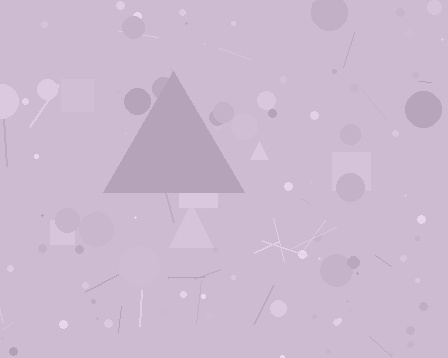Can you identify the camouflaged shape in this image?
The camouflaged shape is a triangle.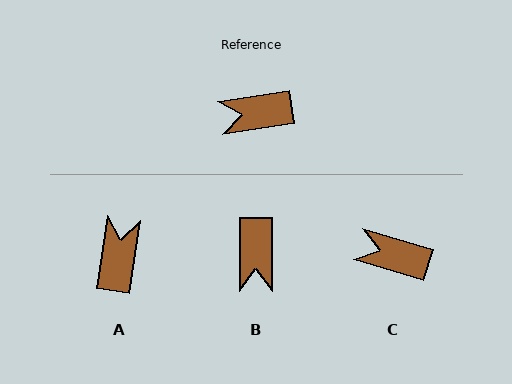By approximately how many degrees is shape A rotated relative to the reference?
Approximately 107 degrees clockwise.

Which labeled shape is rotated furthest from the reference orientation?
A, about 107 degrees away.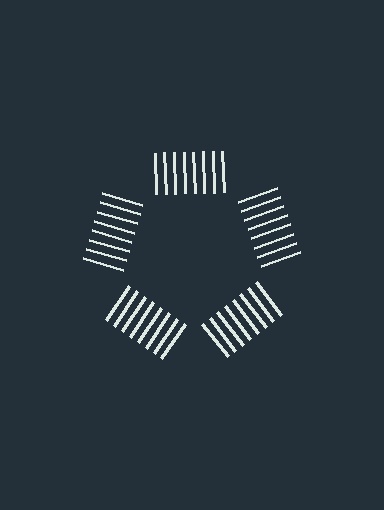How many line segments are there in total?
40 — 8 along each of the 5 edges.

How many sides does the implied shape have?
5 sides — the line-ends trace a pentagon.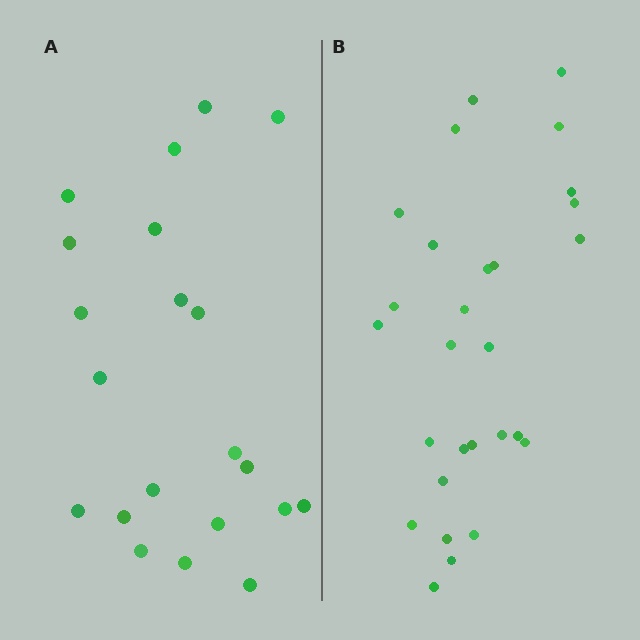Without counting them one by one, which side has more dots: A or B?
Region B (the right region) has more dots.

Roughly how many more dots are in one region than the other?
Region B has roughly 8 or so more dots than region A.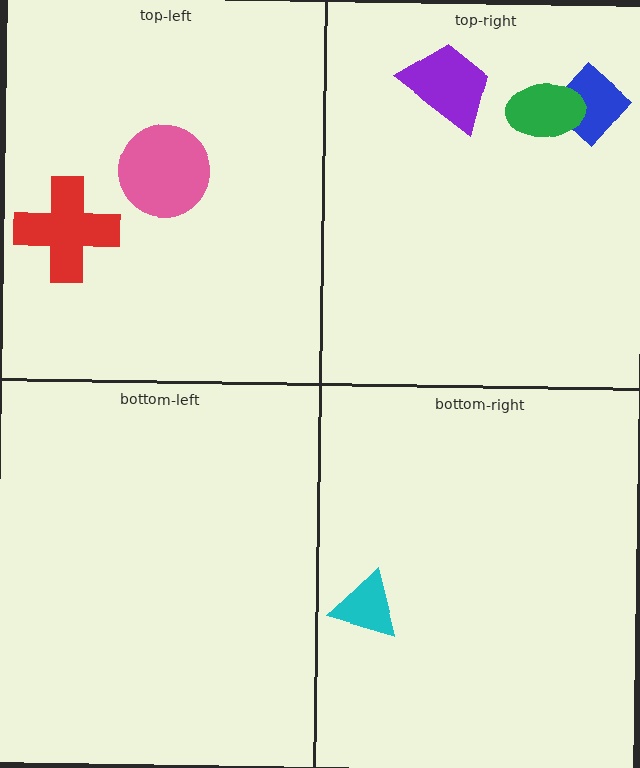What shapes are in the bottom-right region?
The cyan triangle.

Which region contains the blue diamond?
The top-right region.